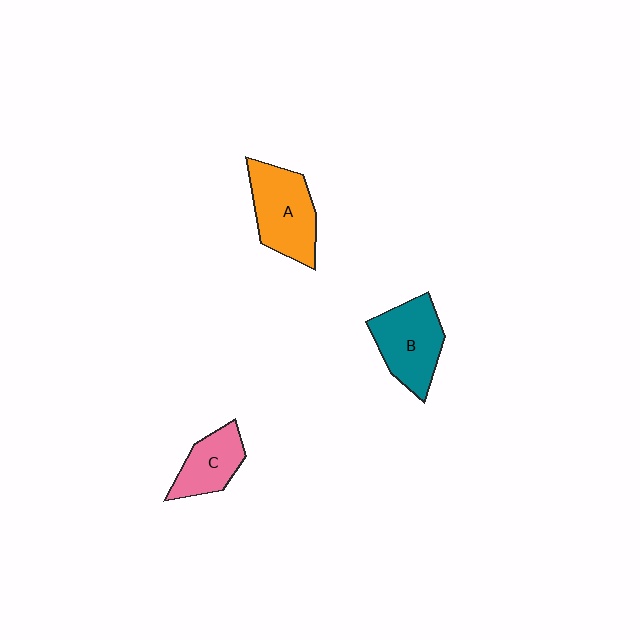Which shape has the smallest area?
Shape C (pink).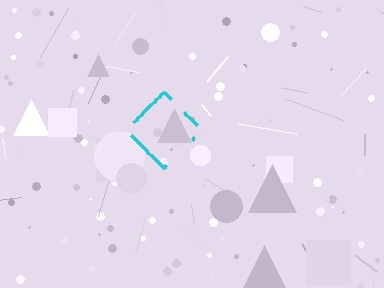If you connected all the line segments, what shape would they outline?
They would outline a diamond.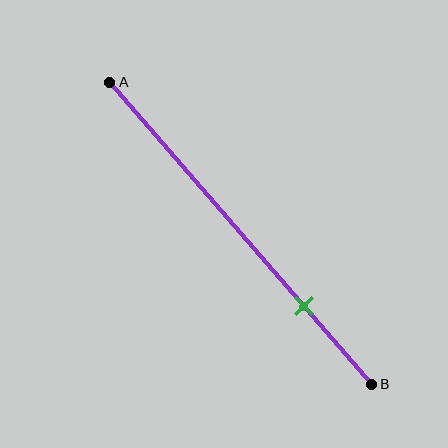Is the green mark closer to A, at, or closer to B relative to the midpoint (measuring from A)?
The green mark is closer to point B than the midpoint of segment AB.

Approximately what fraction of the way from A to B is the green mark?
The green mark is approximately 75% of the way from A to B.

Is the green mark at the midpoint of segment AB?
No, the mark is at about 75% from A, not at the 50% midpoint.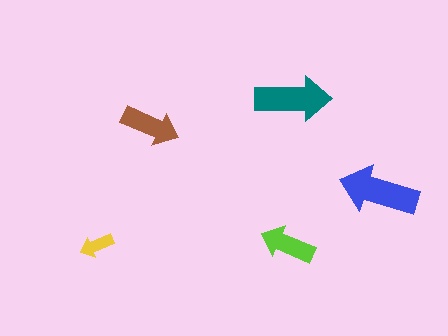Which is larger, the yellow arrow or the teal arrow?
The teal one.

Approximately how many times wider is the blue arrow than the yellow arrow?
About 2.5 times wider.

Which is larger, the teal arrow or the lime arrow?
The teal one.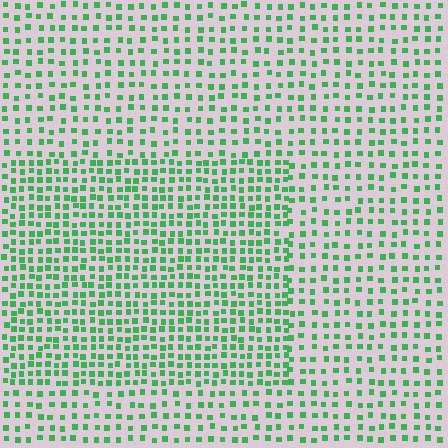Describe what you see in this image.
The image contains small green elements arranged at two different densities. A rectangle-shaped region is visible where the elements are more densely packed than the surrounding area.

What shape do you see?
I see a rectangle.